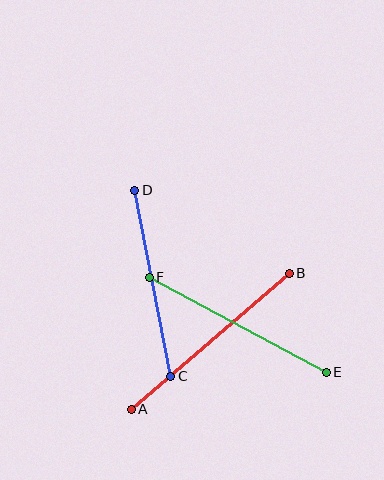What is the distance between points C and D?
The distance is approximately 190 pixels.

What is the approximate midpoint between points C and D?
The midpoint is at approximately (153, 283) pixels.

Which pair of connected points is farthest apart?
Points A and B are farthest apart.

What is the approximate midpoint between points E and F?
The midpoint is at approximately (238, 325) pixels.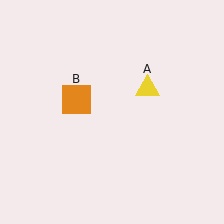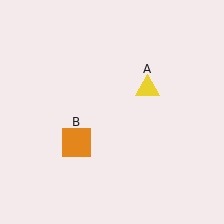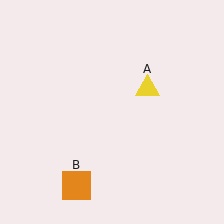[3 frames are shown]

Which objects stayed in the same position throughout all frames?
Yellow triangle (object A) remained stationary.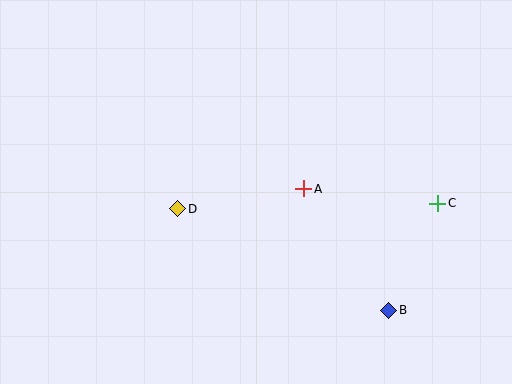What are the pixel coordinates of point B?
Point B is at (389, 310).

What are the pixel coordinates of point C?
Point C is at (438, 203).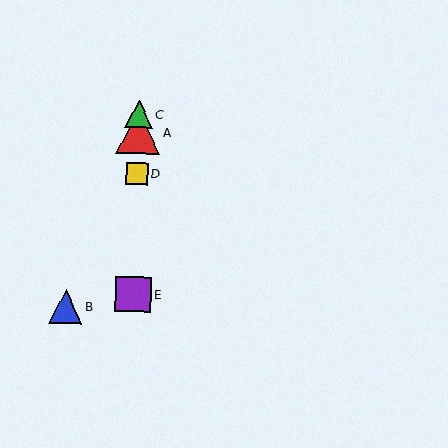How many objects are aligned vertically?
4 objects (A, C, D, E) are aligned vertically.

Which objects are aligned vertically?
Objects A, C, D, E are aligned vertically.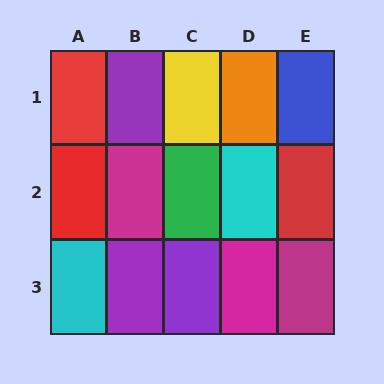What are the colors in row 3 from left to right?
Cyan, purple, purple, magenta, magenta.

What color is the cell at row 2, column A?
Red.